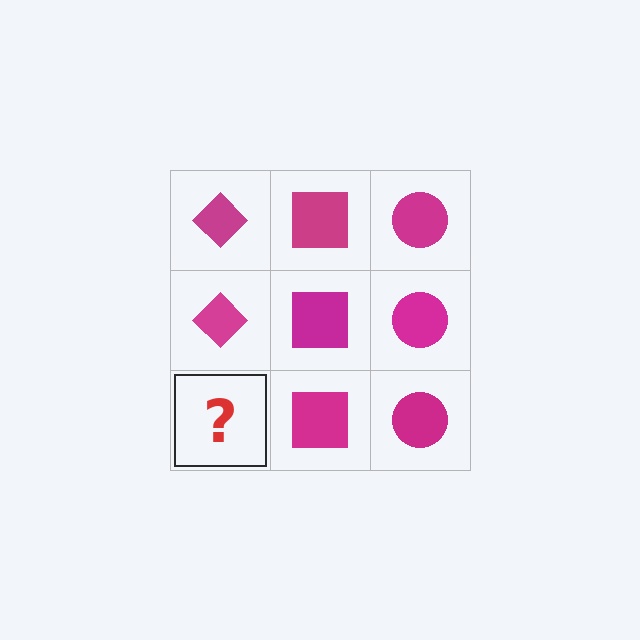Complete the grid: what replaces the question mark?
The question mark should be replaced with a magenta diamond.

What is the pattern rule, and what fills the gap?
The rule is that each column has a consistent shape. The gap should be filled with a magenta diamond.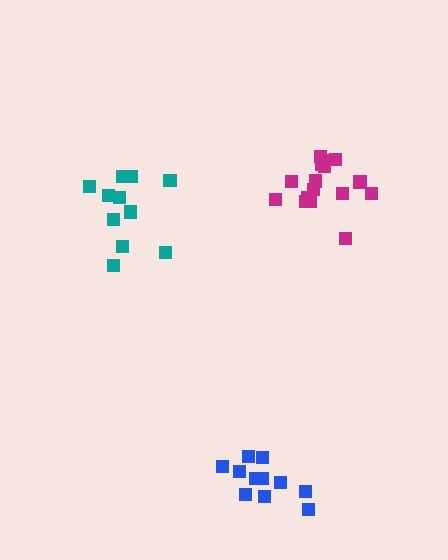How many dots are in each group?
Group 1: 11 dots, Group 2: 16 dots, Group 3: 11 dots (38 total).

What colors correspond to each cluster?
The clusters are colored: teal, magenta, blue.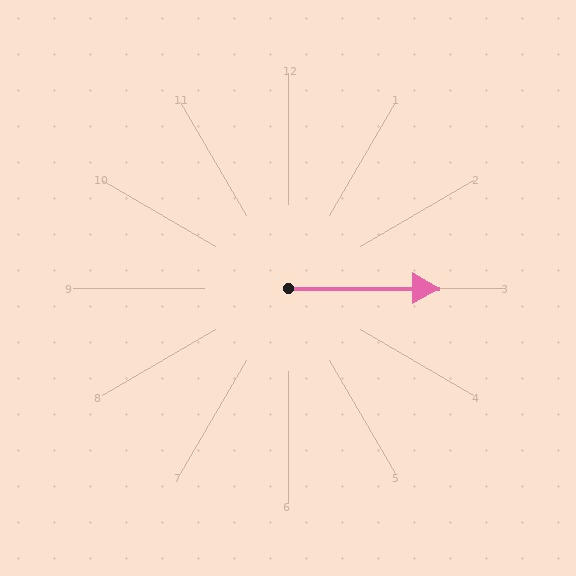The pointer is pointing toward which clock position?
Roughly 3 o'clock.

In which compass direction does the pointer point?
East.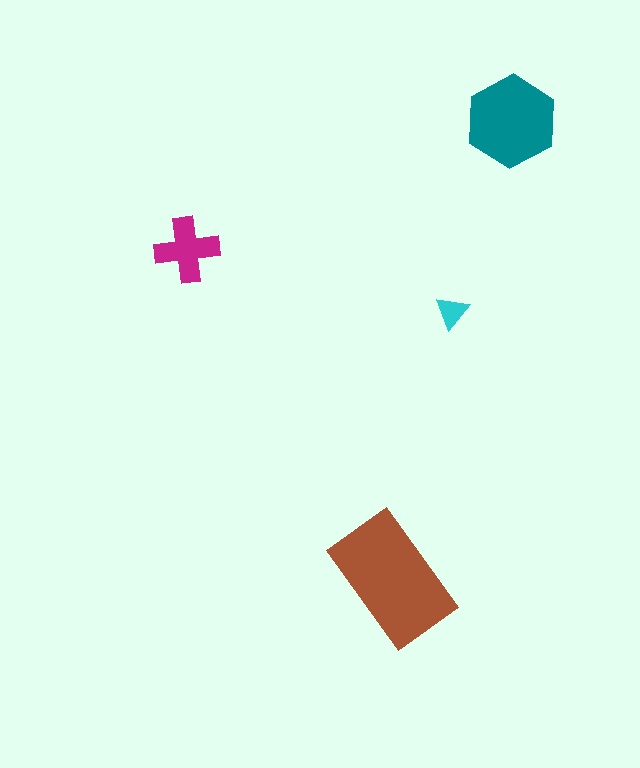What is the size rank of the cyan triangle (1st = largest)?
4th.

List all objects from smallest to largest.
The cyan triangle, the magenta cross, the teal hexagon, the brown rectangle.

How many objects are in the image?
There are 4 objects in the image.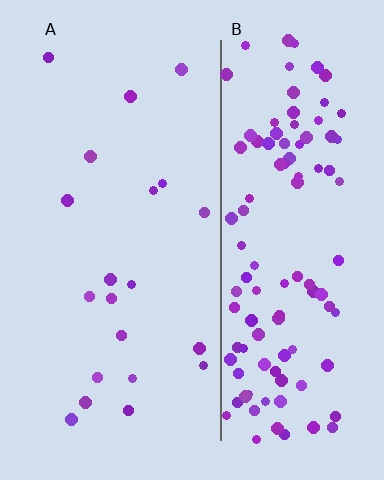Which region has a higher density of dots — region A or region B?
B (the right).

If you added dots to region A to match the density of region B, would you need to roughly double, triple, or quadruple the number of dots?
Approximately quadruple.